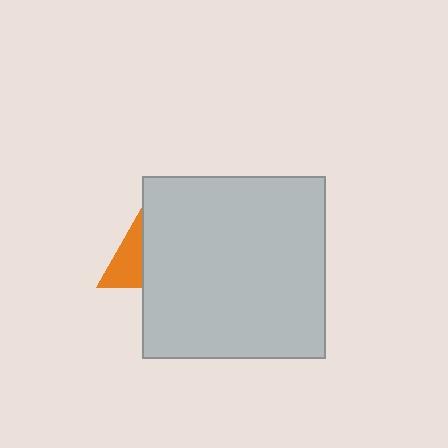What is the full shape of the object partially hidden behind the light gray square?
The partially hidden object is an orange triangle.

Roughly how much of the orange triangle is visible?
A small part of it is visible (roughly 31%).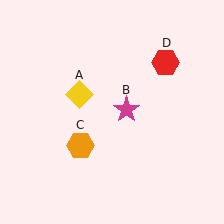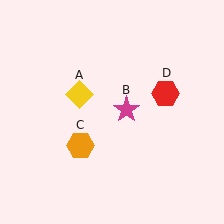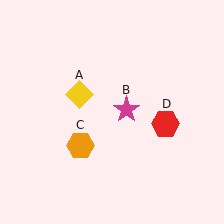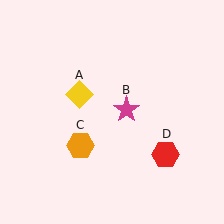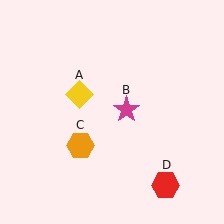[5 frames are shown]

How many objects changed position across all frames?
1 object changed position: red hexagon (object D).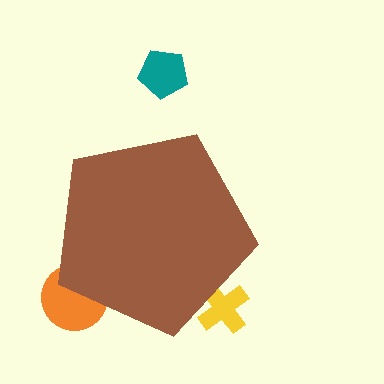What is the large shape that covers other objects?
A brown pentagon.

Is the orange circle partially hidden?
Yes, the orange circle is partially hidden behind the brown pentagon.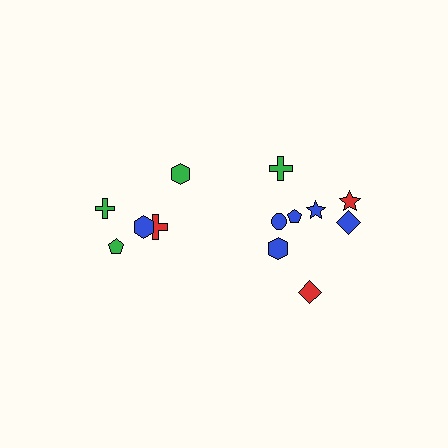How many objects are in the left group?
There are 5 objects.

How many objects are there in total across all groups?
There are 13 objects.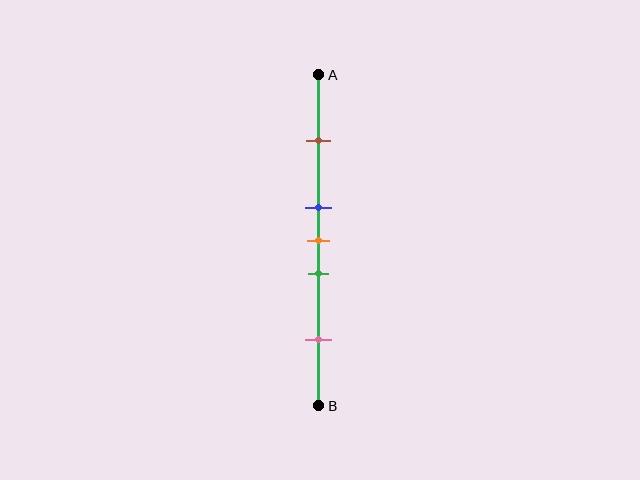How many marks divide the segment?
There are 5 marks dividing the segment.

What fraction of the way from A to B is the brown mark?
The brown mark is approximately 20% (0.2) of the way from A to B.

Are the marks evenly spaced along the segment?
No, the marks are not evenly spaced.